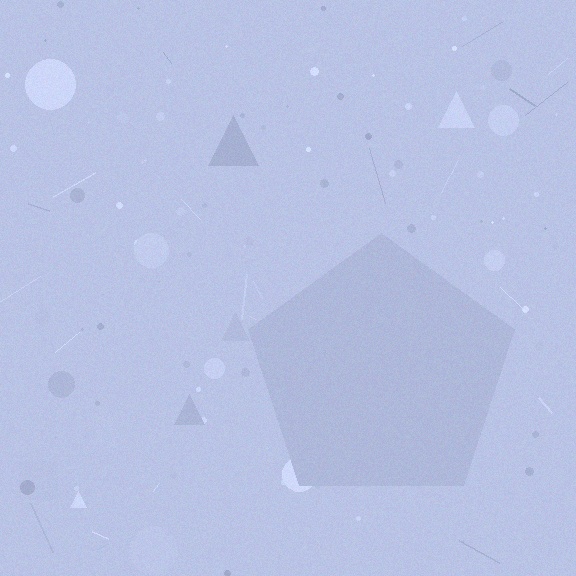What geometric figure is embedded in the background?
A pentagon is embedded in the background.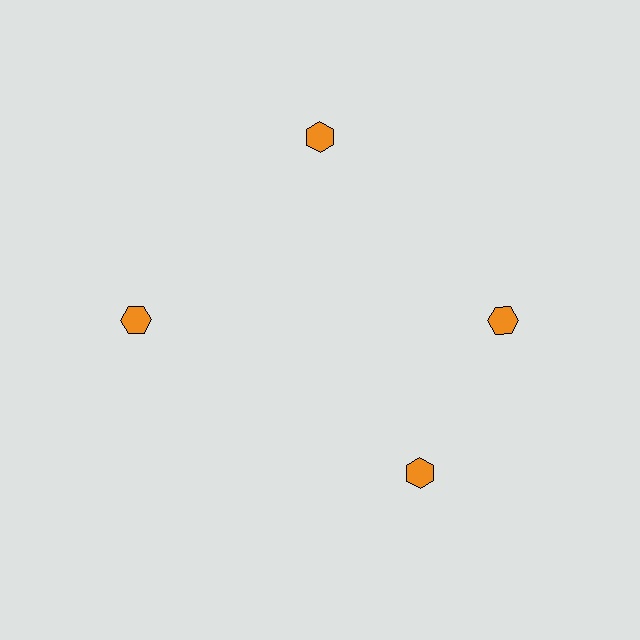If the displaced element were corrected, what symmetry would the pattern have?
It would have 4-fold rotational symmetry — the pattern would map onto itself every 90 degrees.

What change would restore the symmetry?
The symmetry would be restored by rotating it back into even spacing with its neighbors so that all 4 hexagons sit at equal angles and equal distance from the center.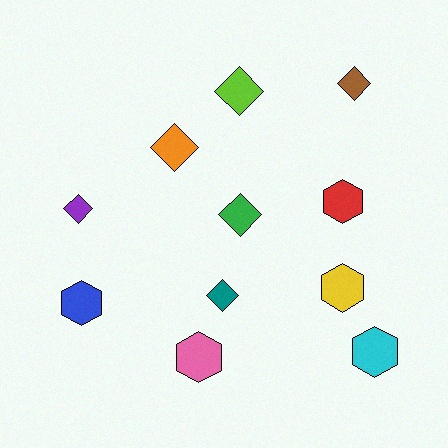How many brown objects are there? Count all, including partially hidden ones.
There is 1 brown object.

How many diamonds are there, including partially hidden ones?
There are 6 diamonds.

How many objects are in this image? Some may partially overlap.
There are 11 objects.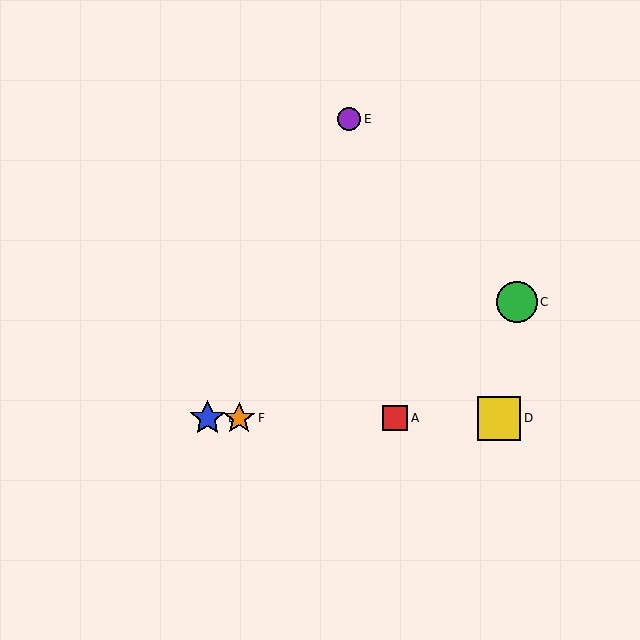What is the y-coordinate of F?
Object F is at y≈418.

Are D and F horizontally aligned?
Yes, both are at y≈418.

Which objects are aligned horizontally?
Objects A, B, D, F are aligned horizontally.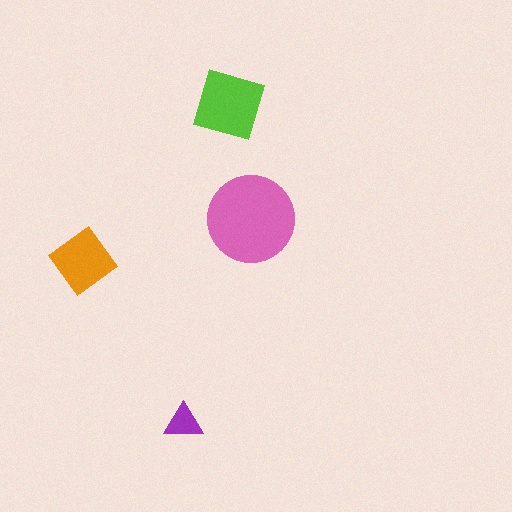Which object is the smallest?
The purple triangle.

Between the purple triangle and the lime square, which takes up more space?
The lime square.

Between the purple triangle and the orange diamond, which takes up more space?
The orange diamond.